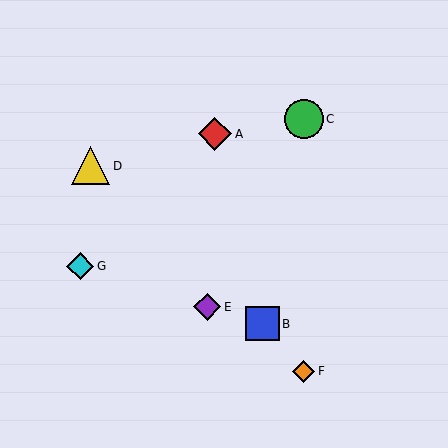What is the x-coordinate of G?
Object G is at x≈80.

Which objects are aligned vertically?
Objects C, F are aligned vertically.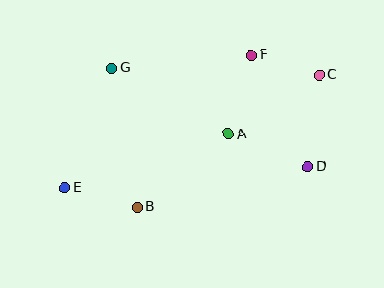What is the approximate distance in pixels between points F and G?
The distance between F and G is approximately 140 pixels.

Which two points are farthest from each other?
Points C and E are farthest from each other.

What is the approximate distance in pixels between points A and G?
The distance between A and G is approximately 134 pixels.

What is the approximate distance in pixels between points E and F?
The distance between E and F is approximately 229 pixels.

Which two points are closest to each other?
Points C and F are closest to each other.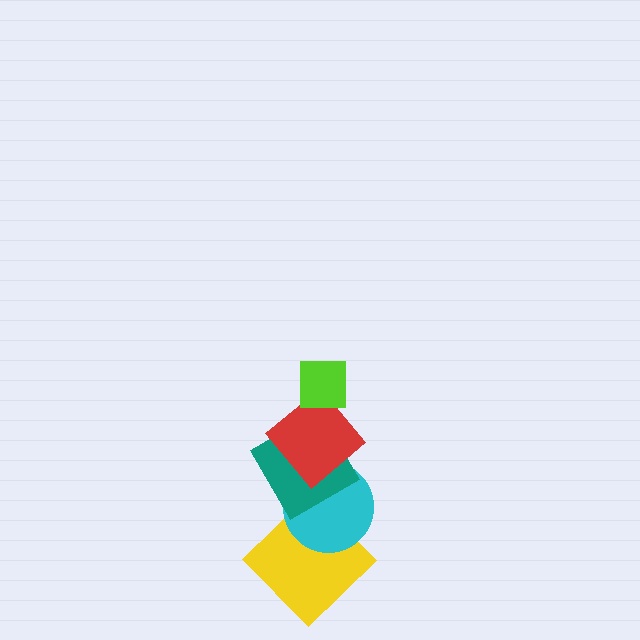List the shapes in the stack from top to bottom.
From top to bottom: the lime square, the red diamond, the teal diamond, the cyan circle, the yellow diamond.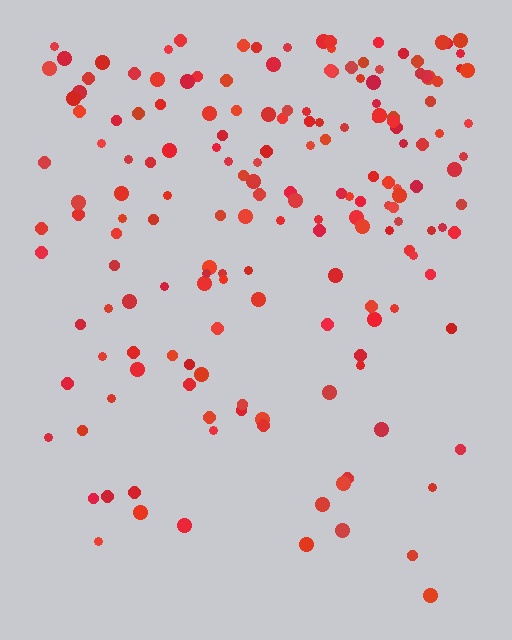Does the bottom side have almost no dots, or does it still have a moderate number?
Still a moderate number, just noticeably fewer than the top.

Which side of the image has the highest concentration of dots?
The top.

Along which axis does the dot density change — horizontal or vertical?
Vertical.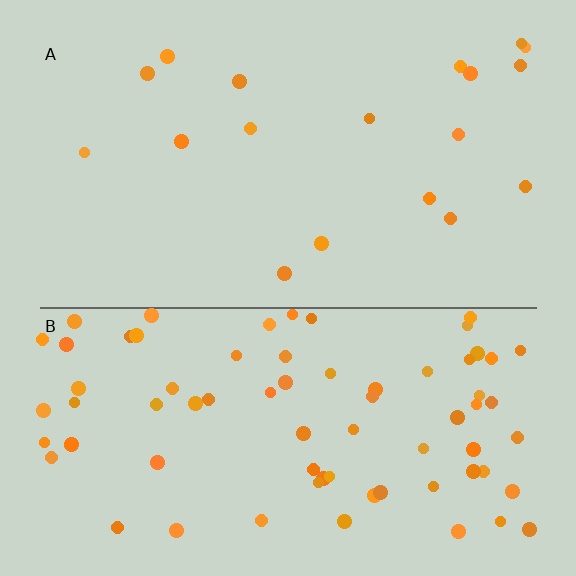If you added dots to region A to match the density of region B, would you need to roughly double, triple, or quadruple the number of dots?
Approximately quadruple.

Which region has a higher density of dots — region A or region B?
B (the bottom).